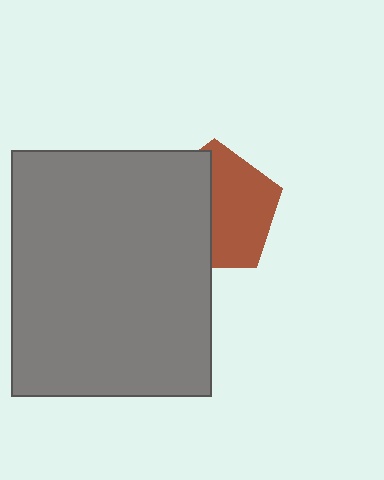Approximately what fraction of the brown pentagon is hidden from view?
Roughly 46% of the brown pentagon is hidden behind the gray rectangle.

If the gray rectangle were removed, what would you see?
You would see the complete brown pentagon.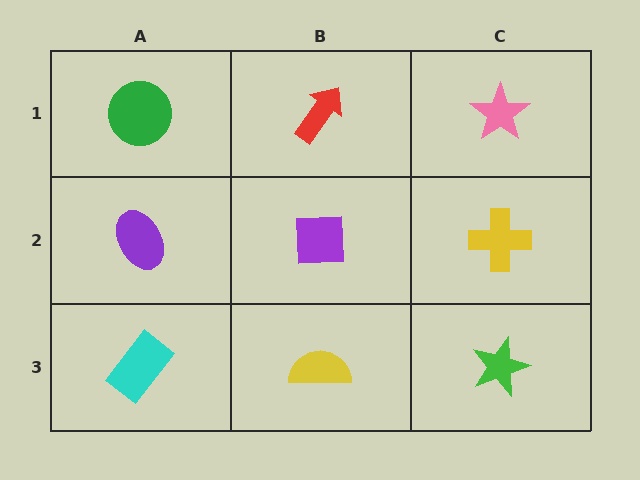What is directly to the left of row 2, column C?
A purple square.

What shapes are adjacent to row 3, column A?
A purple ellipse (row 2, column A), a yellow semicircle (row 3, column B).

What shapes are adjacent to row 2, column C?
A pink star (row 1, column C), a green star (row 3, column C), a purple square (row 2, column B).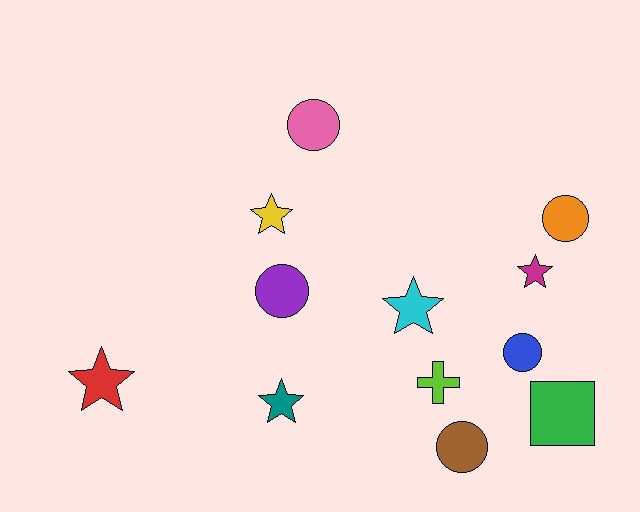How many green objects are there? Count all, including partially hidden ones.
There is 1 green object.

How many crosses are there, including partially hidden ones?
There is 1 cross.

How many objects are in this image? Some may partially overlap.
There are 12 objects.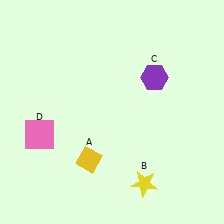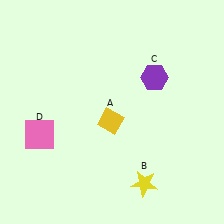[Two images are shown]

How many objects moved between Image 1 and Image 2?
1 object moved between the two images.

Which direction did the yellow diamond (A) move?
The yellow diamond (A) moved up.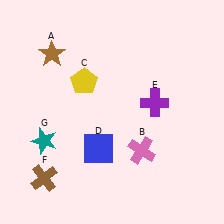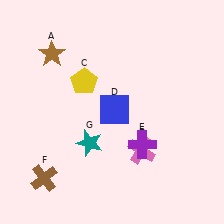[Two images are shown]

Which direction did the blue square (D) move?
The blue square (D) moved up.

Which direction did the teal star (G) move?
The teal star (G) moved right.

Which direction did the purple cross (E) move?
The purple cross (E) moved down.